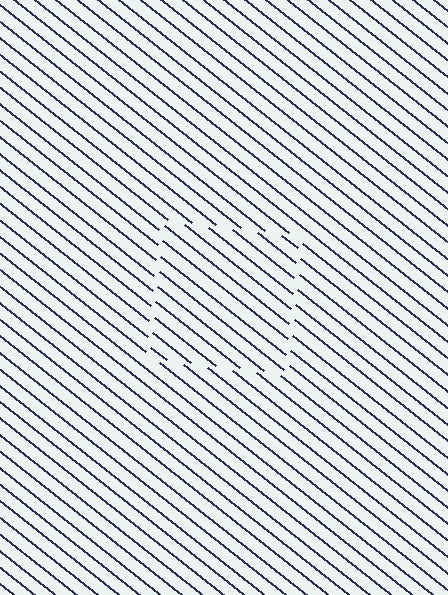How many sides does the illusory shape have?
4 sides — the line-ends trace a square.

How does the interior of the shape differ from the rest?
The interior of the shape contains the same grating, shifted by half a period — the contour is defined by the phase discontinuity where line-ends from the inner and outer gratings abut.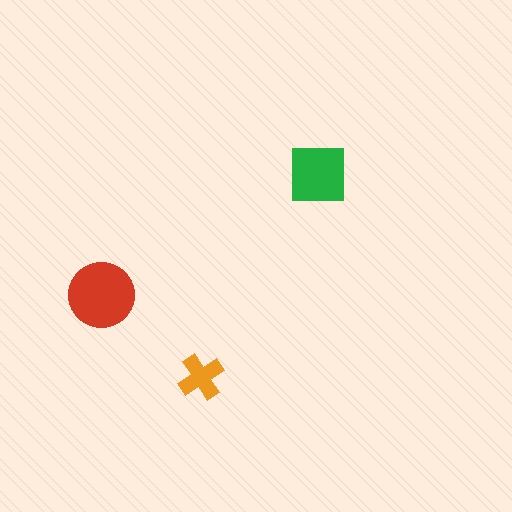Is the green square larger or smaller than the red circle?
Smaller.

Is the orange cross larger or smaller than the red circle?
Smaller.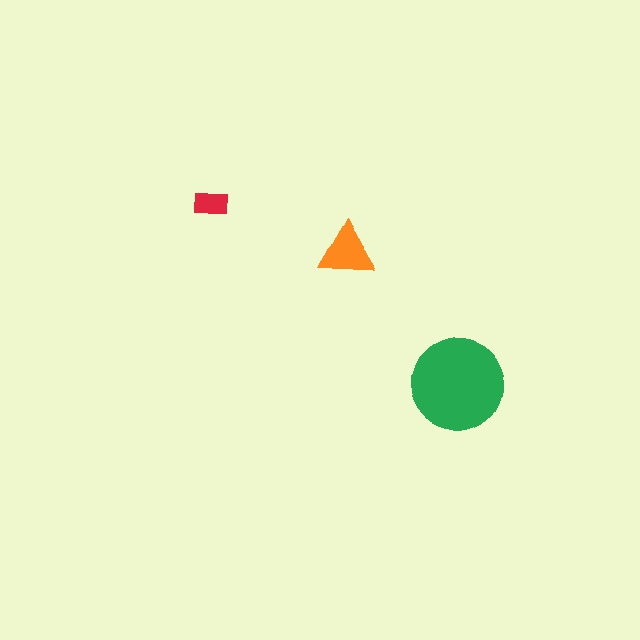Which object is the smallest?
The red rectangle.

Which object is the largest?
The green circle.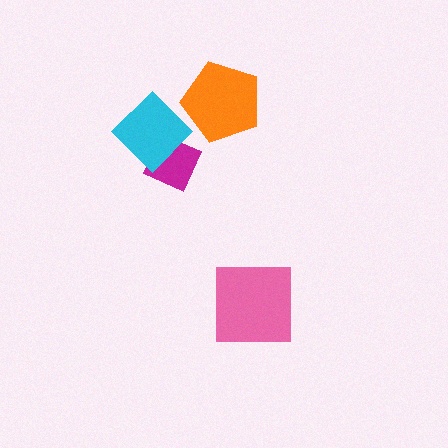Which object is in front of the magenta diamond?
The cyan diamond is in front of the magenta diamond.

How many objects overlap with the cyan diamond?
1 object overlaps with the cyan diamond.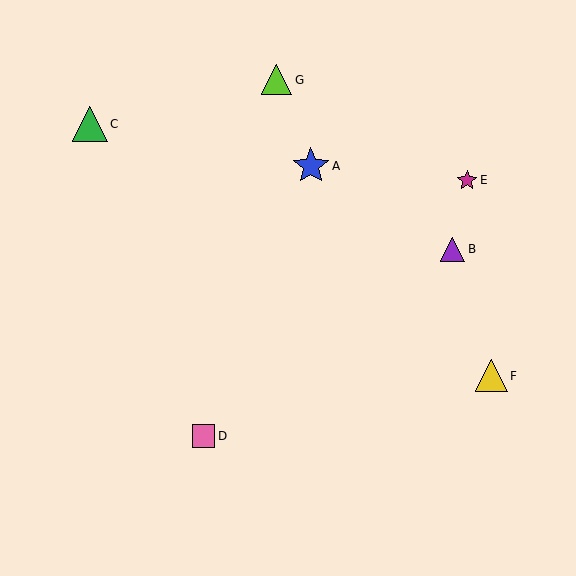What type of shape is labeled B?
Shape B is a purple triangle.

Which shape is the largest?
The blue star (labeled A) is the largest.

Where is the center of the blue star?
The center of the blue star is at (311, 166).